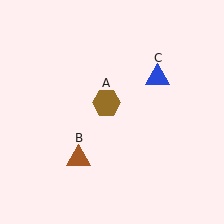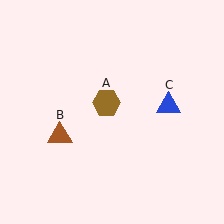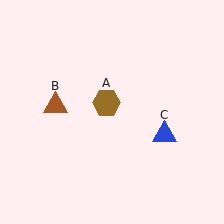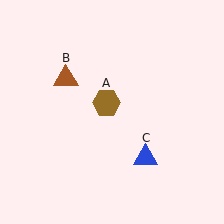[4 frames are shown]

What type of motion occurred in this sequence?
The brown triangle (object B), blue triangle (object C) rotated clockwise around the center of the scene.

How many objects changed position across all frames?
2 objects changed position: brown triangle (object B), blue triangle (object C).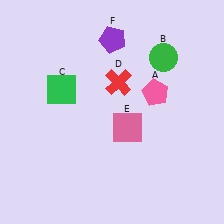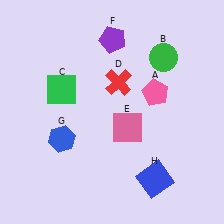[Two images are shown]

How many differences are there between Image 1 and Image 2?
There are 2 differences between the two images.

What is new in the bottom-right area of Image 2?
A blue square (H) was added in the bottom-right area of Image 2.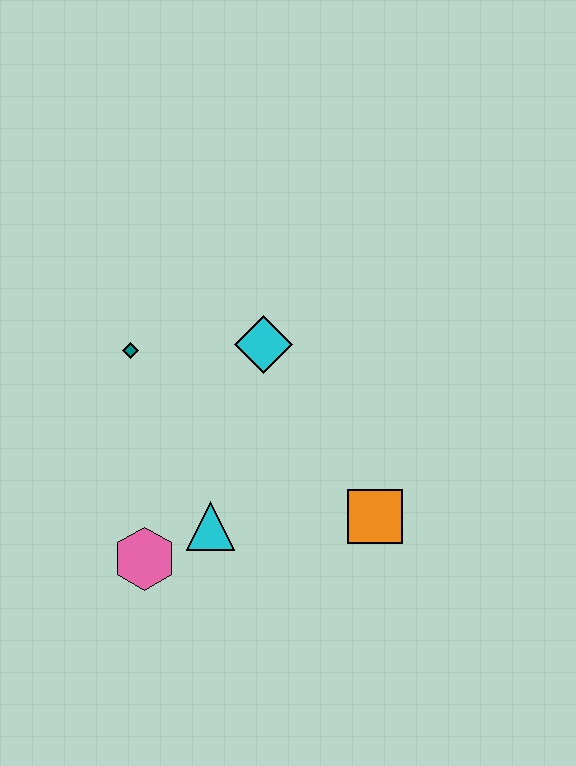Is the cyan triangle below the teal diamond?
Yes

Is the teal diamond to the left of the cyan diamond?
Yes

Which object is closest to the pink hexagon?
The cyan triangle is closest to the pink hexagon.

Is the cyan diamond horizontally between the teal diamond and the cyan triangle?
No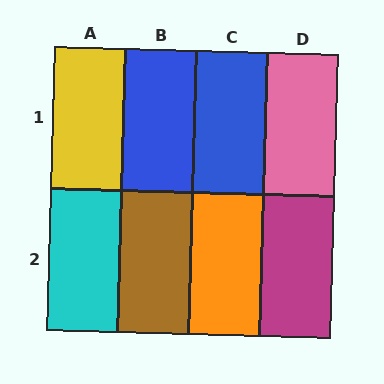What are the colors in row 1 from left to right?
Yellow, blue, blue, pink.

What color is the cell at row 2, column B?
Brown.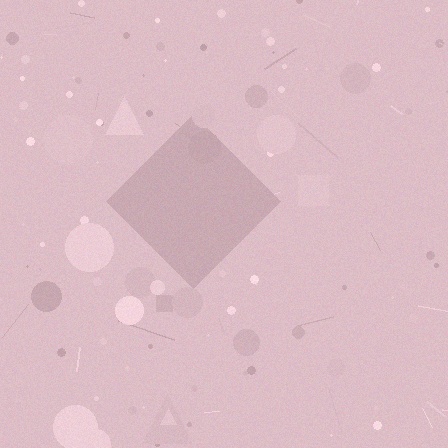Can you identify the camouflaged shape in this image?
The camouflaged shape is a diamond.